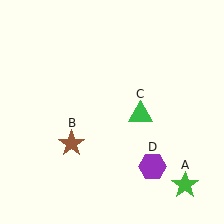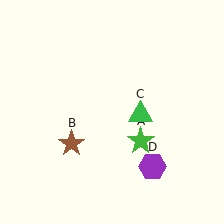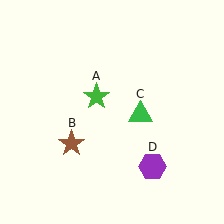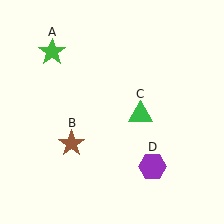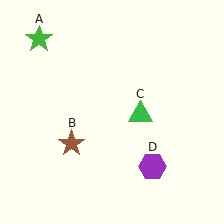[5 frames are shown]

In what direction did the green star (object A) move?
The green star (object A) moved up and to the left.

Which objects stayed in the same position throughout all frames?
Brown star (object B) and green triangle (object C) and purple hexagon (object D) remained stationary.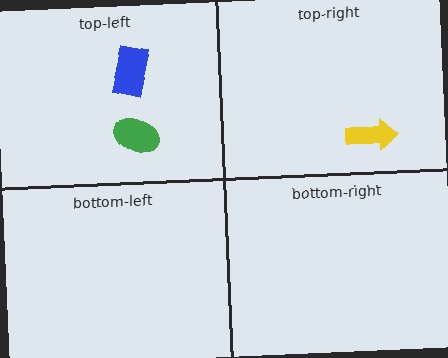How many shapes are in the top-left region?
2.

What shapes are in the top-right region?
The yellow arrow.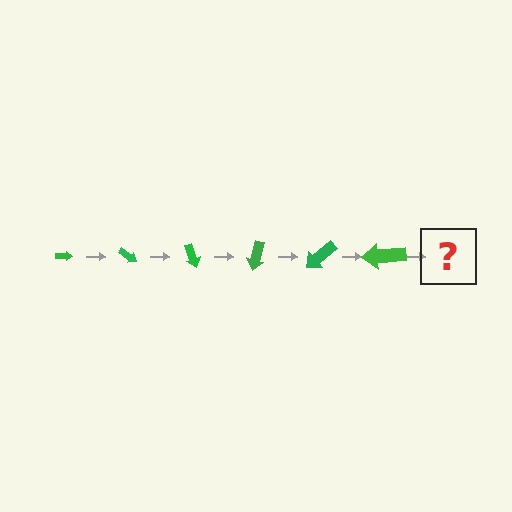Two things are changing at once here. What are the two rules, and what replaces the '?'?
The two rules are that the arrow grows larger each step and it rotates 35 degrees each step. The '?' should be an arrow, larger than the previous one and rotated 210 degrees from the start.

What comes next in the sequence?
The next element should be an arrow, larger than the previous one and rotated 210 degrees from the start.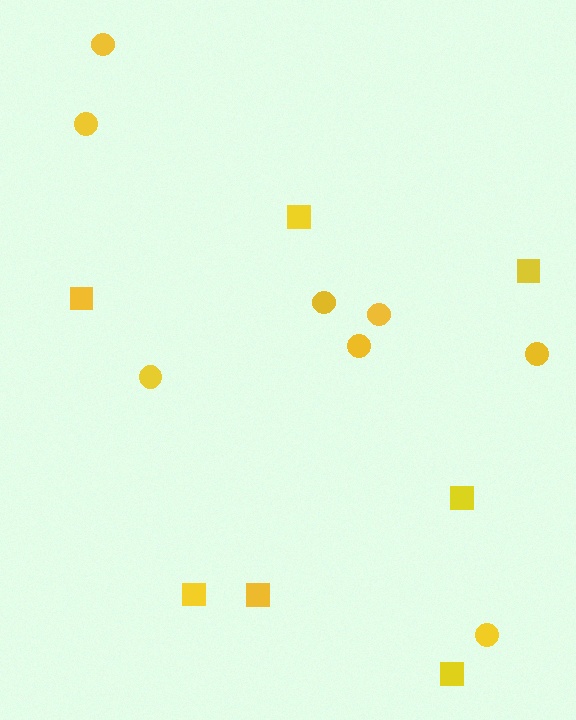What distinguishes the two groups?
There are 2 groups: one group of circles (8) and one group of squares (7).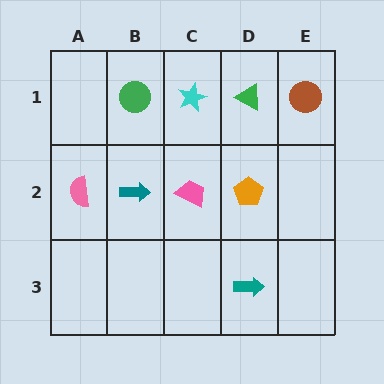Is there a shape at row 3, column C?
No, that cell is empty.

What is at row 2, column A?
A pink semicircle.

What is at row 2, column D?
An orange pentagon.